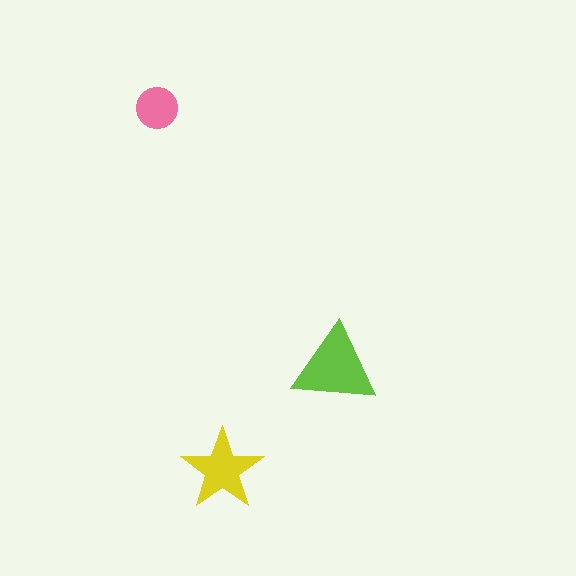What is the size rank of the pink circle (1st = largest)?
3rd.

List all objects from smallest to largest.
The pink circle, the yellow star, the lime triangle.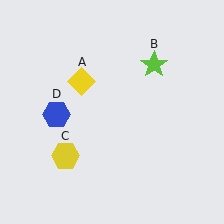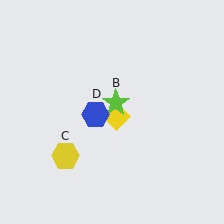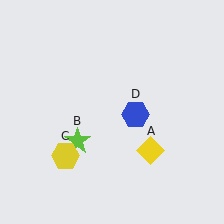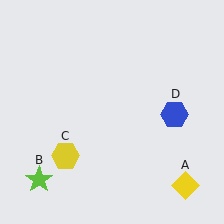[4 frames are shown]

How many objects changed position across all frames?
3 objects changed position: yellow diamond (object A), lime star (object B), blue hexagon (object D).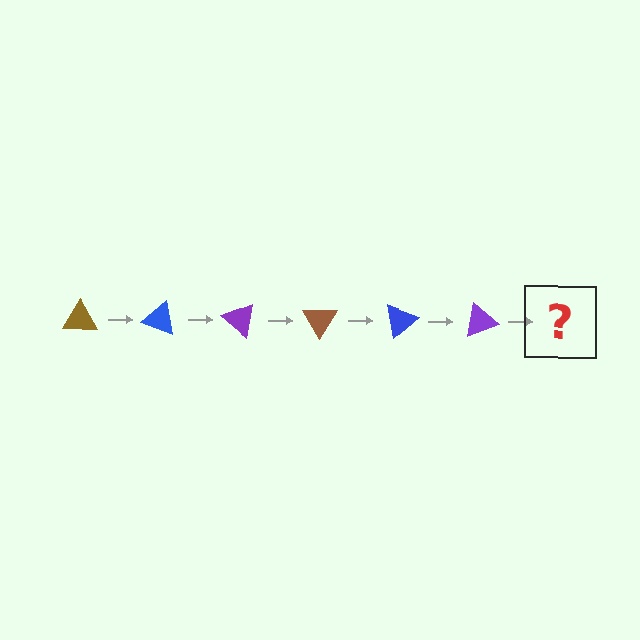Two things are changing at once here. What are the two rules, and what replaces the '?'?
The two rules are that it rotates 20 degrees each step and the color cycles through brown, blue, and purple. The '?' should be a brown triangle, rotated 120 degrees from the start.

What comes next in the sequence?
The next element should be a brown triangle, rotated 120 degrees from the start.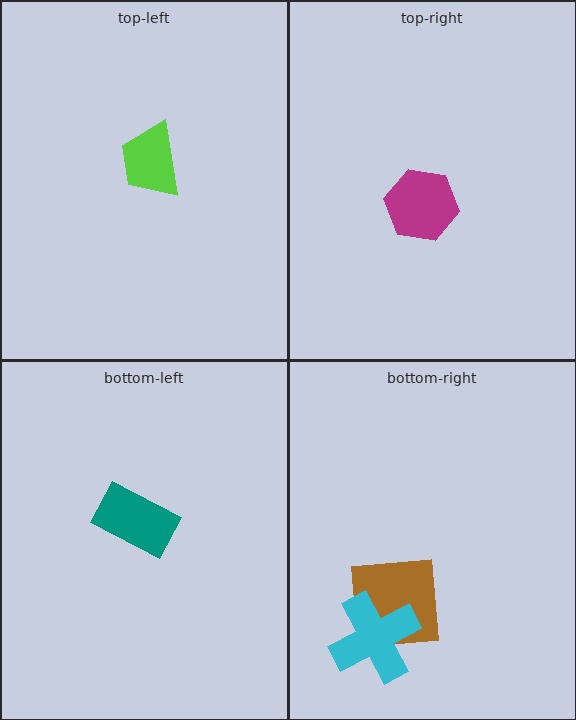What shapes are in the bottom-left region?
The teal rectangle.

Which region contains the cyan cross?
The bottom-right region.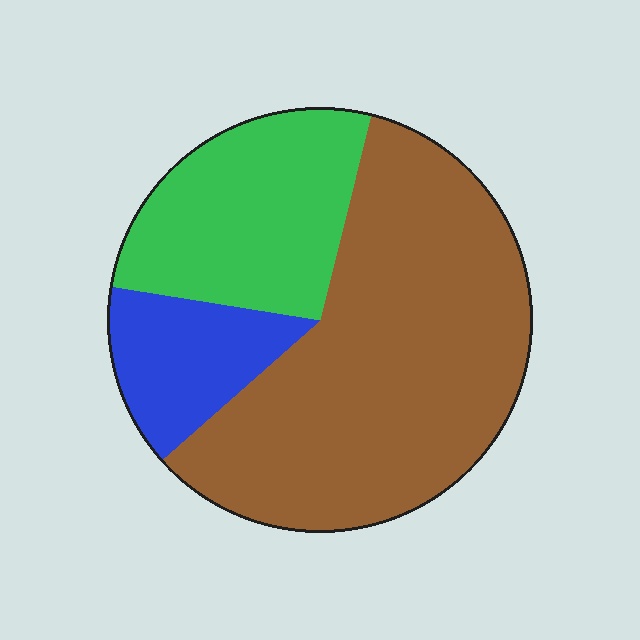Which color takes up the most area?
Brown, at roughly 60%.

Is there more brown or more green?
Brown.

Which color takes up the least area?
Blue, at roughly 15%.